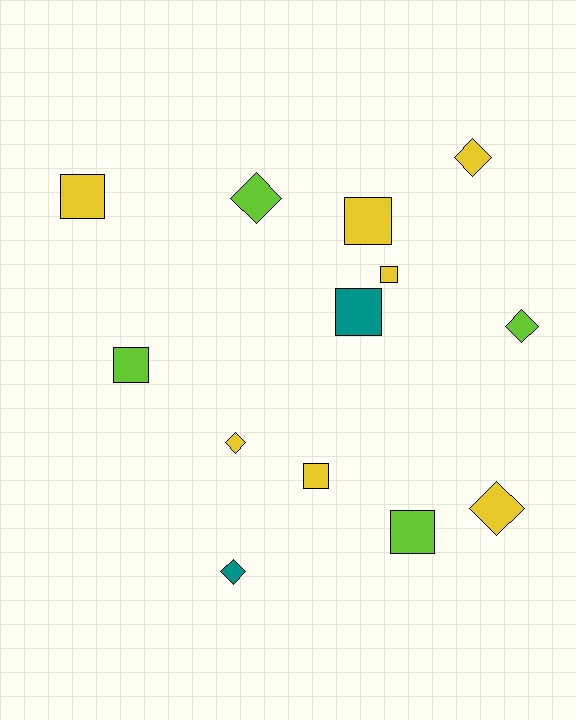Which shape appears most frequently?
Square, with 7 objects.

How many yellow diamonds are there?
There are 3 yellow diamonds.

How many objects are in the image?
There are 13 objects.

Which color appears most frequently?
Yellow, with 7 objects.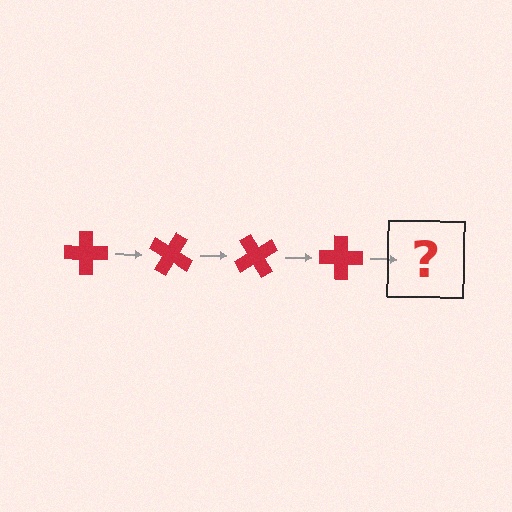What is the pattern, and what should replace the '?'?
The pattern is that the cross rotates 30 degrees each step. The '?' should be a red cross rotated 120 degrees.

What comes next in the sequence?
The next element should be a red cross rotated 120 degrees.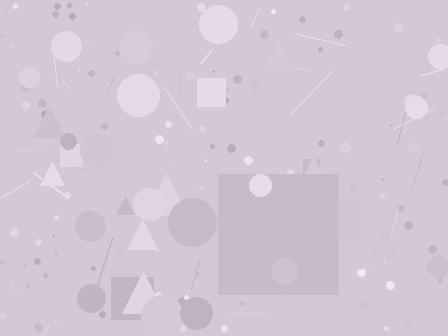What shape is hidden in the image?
A square is hidden in the image.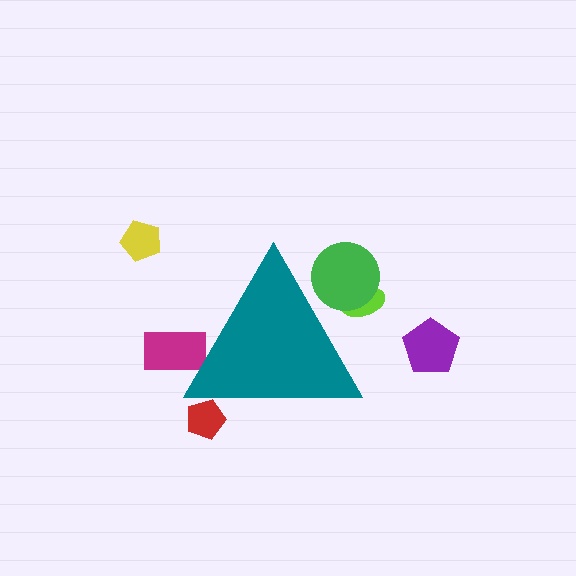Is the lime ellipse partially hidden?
Yes, the lime ellipse is partially hidden behind the teal triangle.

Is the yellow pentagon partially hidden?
No, the yellow pentagon is fully visible.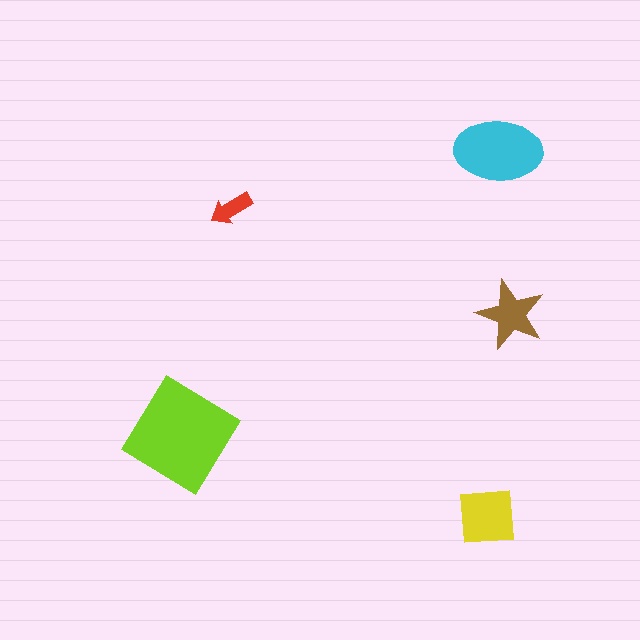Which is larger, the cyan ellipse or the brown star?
The cyan ellipse.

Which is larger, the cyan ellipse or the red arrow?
The cyan ellipse.